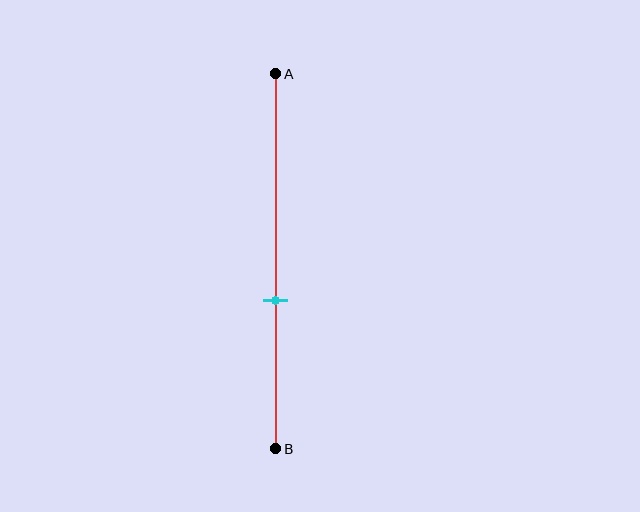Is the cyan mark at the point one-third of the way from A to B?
No, the mark is at about 60% from A, not at the 33% one-third point.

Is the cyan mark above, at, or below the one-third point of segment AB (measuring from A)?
The cyan mark is below the one-third point of segment AB.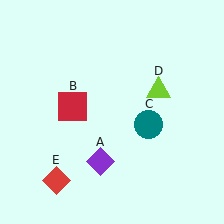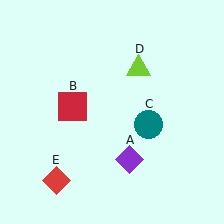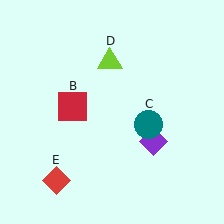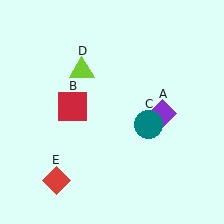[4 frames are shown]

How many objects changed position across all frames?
2 objects changed position: purple diamond (object A), lime triangle (object D).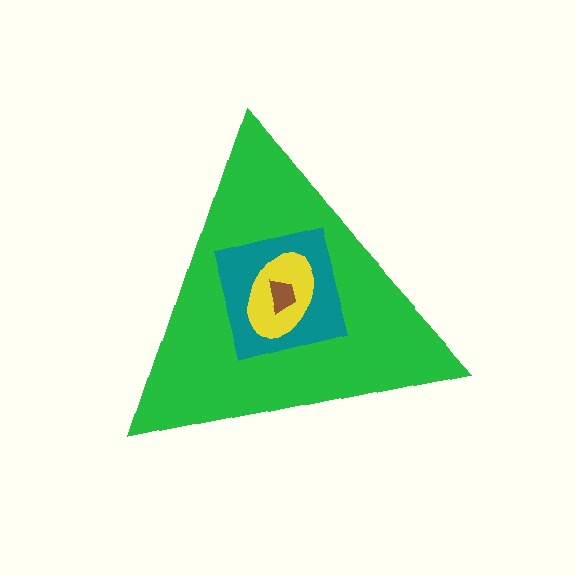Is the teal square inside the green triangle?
Yes.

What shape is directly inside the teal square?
The yellow ellipse.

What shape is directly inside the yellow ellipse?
The brown trapezoid.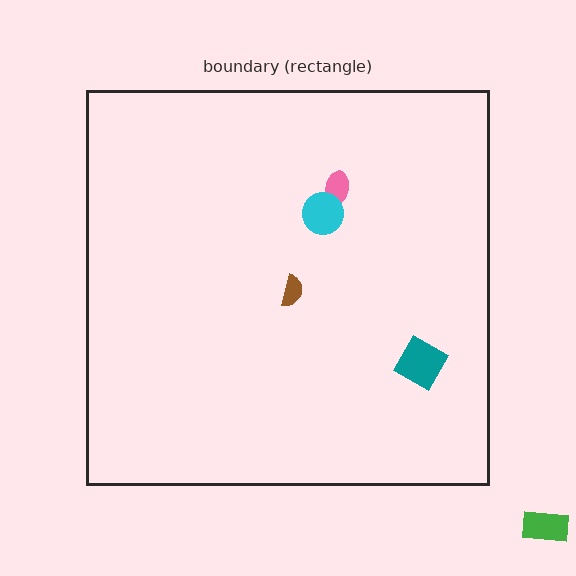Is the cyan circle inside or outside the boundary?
Inside.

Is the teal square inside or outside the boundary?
Inside.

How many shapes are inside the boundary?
4 inside, 1 outside.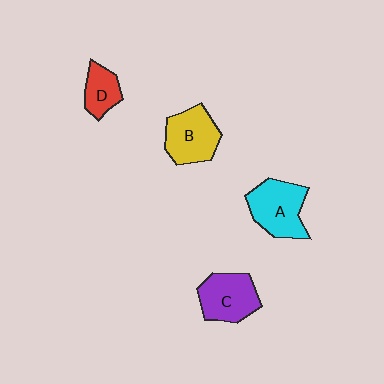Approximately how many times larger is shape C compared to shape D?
Approximately 1.7 times.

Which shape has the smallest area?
Shape D (red).